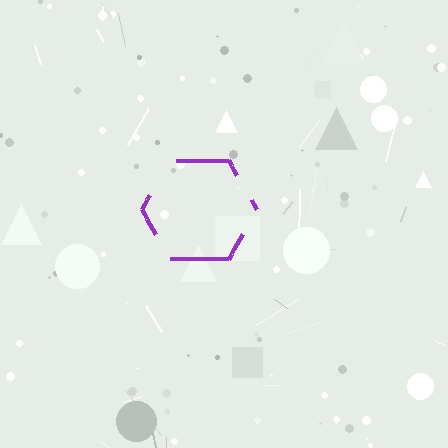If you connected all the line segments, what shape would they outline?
They would outline a hexagon.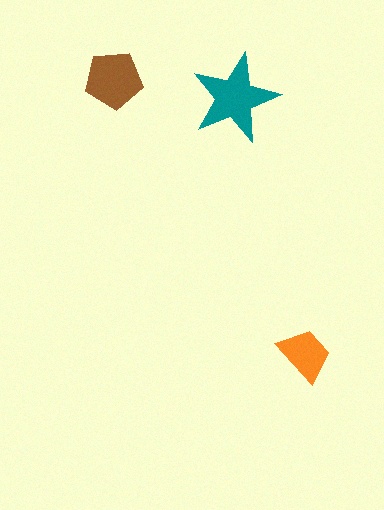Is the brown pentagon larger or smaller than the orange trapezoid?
Larger.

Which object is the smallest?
The orange trapezoid.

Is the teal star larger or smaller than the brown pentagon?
Larger.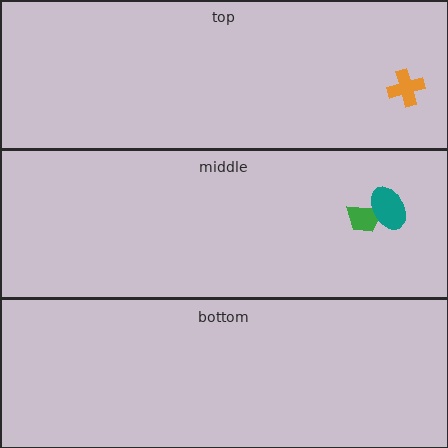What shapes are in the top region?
The orange cross.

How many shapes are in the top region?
1.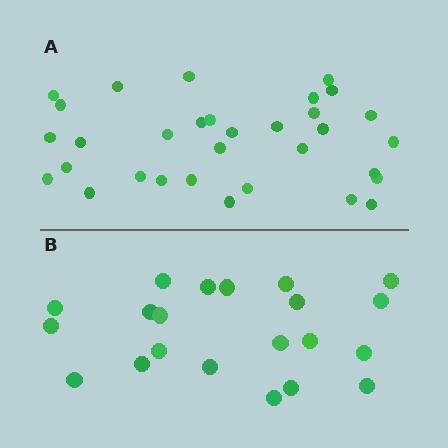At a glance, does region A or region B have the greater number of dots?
Region A (the top region) has more dots.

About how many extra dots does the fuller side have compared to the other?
Region A has roughly 12 or so more dots than region B.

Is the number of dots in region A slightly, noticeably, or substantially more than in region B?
Region A has substantially more. The ratio is roughly 1.5 to 1.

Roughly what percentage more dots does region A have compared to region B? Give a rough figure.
About 50% more.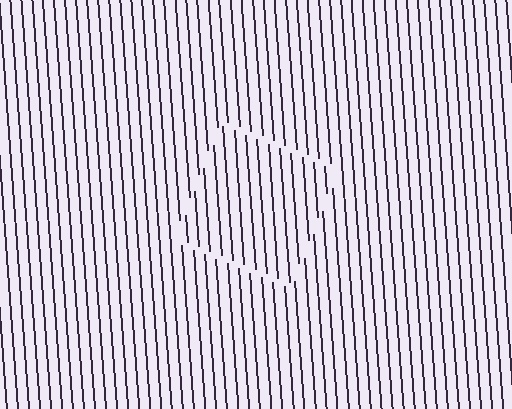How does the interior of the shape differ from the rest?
The interior of the shape contains the same grating, shifted by half a period — the contour is defined by the phase discontinuity where line-ends from the inner and outer gratings abut.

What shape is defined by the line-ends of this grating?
An illusory square. The interior of the shape contains the same grating, shifted by half a period — the contour is defined by the phase discontinuity where line-ends from the inner and outer gratings abut.